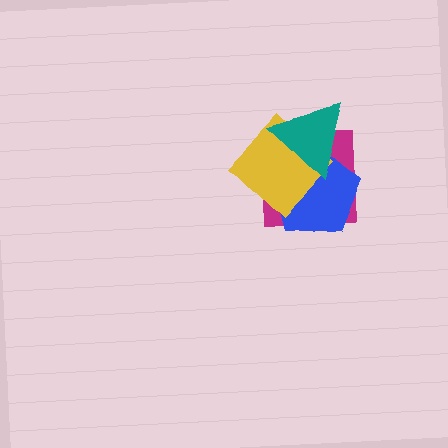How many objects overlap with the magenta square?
3 objects overlap with the magenta square.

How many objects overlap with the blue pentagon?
3 objects overlap with the blue pentagon.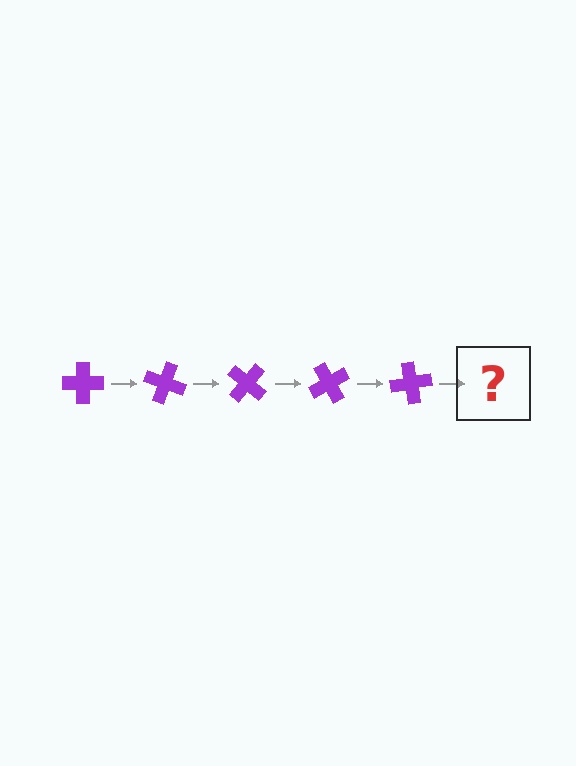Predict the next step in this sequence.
The next step is a purple cross rotated 100 degrees.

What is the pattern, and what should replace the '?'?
The pattern is that the cross rotates 20 degrees each step. The '?' should be a purple cross rotated 100 degrees.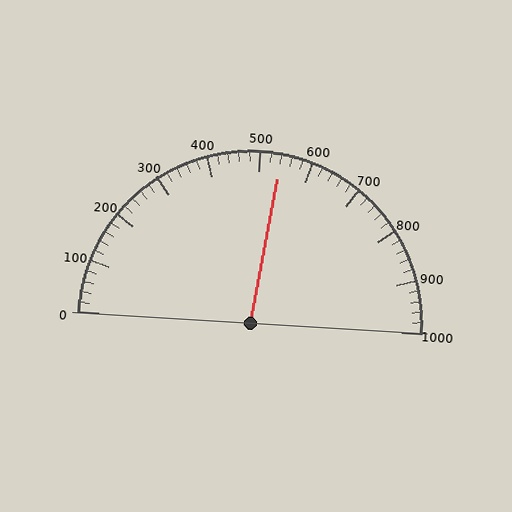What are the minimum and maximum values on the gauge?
The gauge ranges from 0 to 1000.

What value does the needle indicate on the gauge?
The needle indicates approximately 540.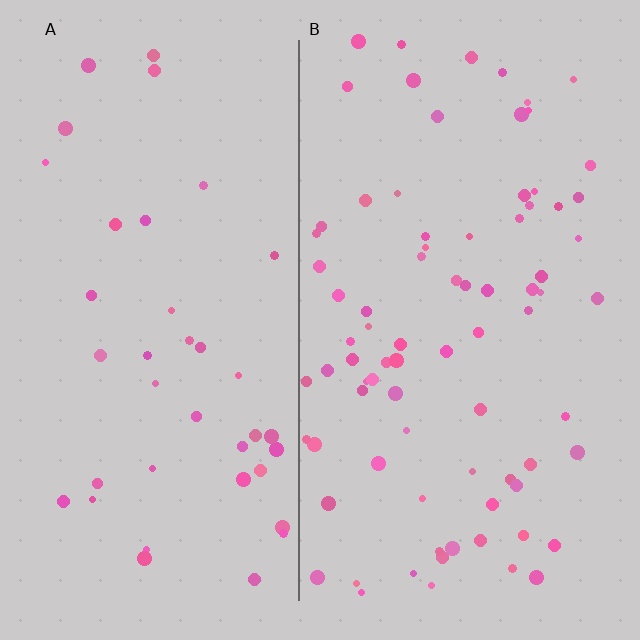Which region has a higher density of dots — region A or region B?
B (the right).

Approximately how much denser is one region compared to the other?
Approximately 2.1× — region B over region A.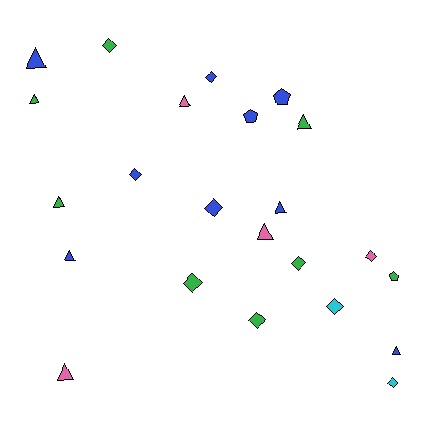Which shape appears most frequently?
Diamond, with 10 objects.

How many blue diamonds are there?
There are 3 blue diamonds.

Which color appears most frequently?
Blue, with 9 objects.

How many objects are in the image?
There are 23 objects.